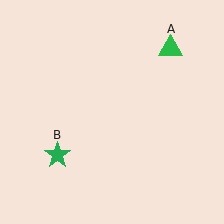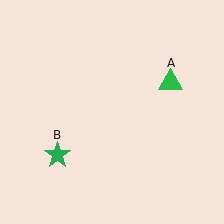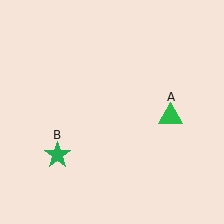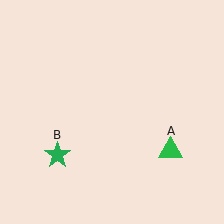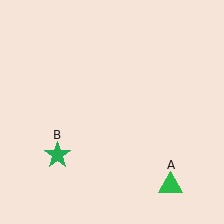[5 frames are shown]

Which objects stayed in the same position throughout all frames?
Green star (object B) remained stationary.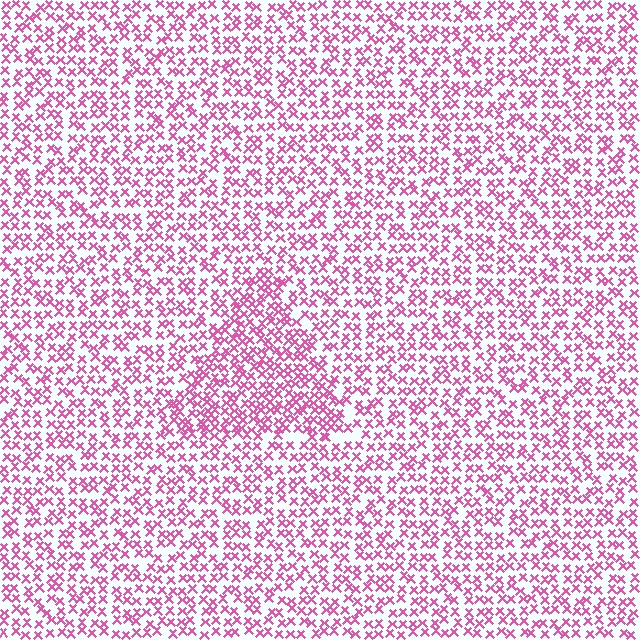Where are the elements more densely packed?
The elements are more densely packed inside the triangle boundary.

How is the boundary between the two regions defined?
The boundary is defined by a change in element density (approximately 1.5x ratio). All elements are the same color, size, and shape.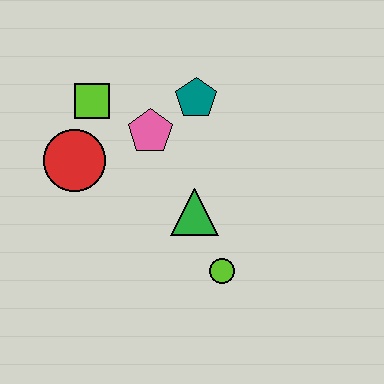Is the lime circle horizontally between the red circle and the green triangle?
No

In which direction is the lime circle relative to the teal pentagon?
The lime circle is below the teal pentagon.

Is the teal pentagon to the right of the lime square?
Yes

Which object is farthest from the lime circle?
The lime square is farthest from the lime circle.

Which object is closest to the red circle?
The lime square is closest to the red circle.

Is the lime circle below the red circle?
Yes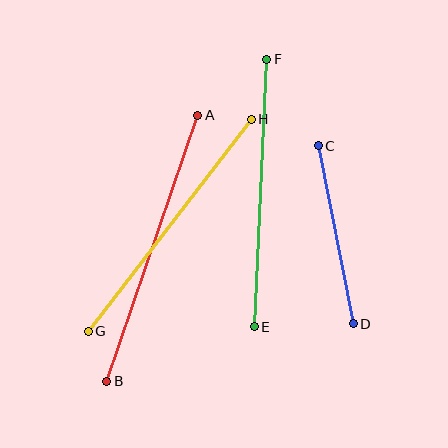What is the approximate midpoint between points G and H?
The midpoint is at approximately (170, 225) pixels.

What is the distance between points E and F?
The distance is approximately 268 pixels.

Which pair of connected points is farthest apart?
Points A and B are farthest apart.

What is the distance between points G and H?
The distance is approximately 267 pixels.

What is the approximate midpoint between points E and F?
The midpoint is at approximately (261, 193) pixels.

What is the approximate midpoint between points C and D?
The midpoint is at approximately (336, 235) pixels.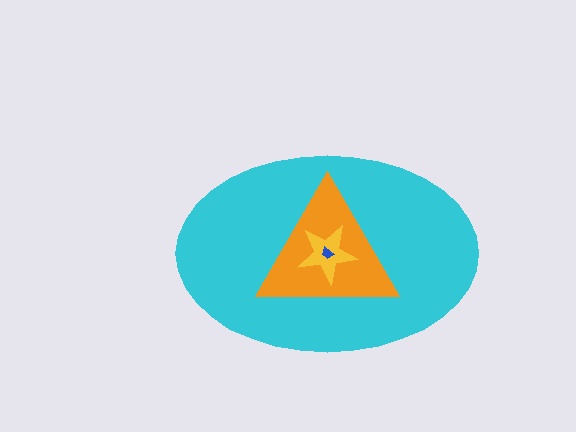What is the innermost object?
The blue trapezoid.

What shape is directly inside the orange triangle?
The yellow star.